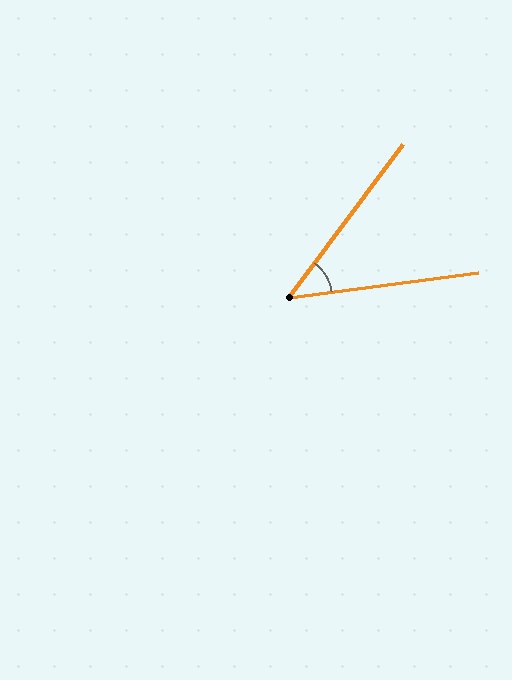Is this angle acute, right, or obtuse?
It is acute.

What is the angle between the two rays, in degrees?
Approximately 46 degrees.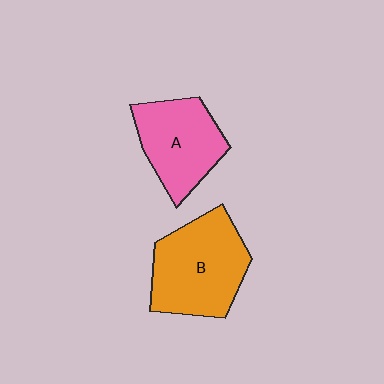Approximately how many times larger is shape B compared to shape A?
Approximately 1.3 times.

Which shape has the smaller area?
Shape A (pink).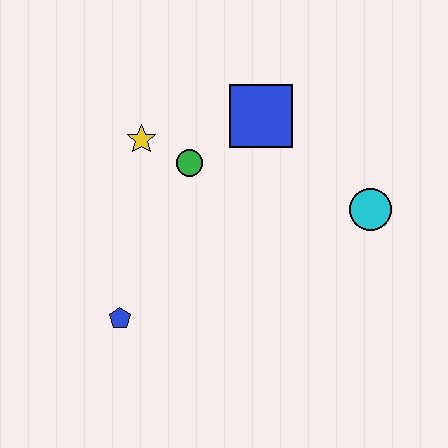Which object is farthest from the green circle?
The cyan circle is farthest from the green circle.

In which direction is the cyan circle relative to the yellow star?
The cyan circle is to the right of the yellow star.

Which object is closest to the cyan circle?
The blue square is closest to the cyan circle.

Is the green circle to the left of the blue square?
Yes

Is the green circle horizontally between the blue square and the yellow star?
Yes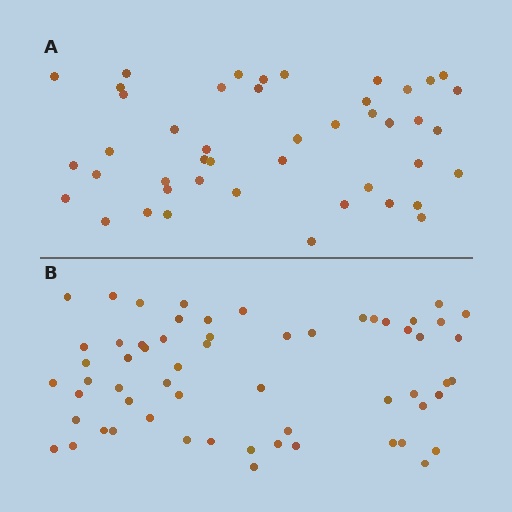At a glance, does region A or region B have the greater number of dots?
Region B (the bottom region) has more dots.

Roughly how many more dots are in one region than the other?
Region B has approximately 15 more dots than region A.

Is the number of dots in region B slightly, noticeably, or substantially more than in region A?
Region B has noticeably more, but not dramatically so. The ratio is roughly 1.3 to 1.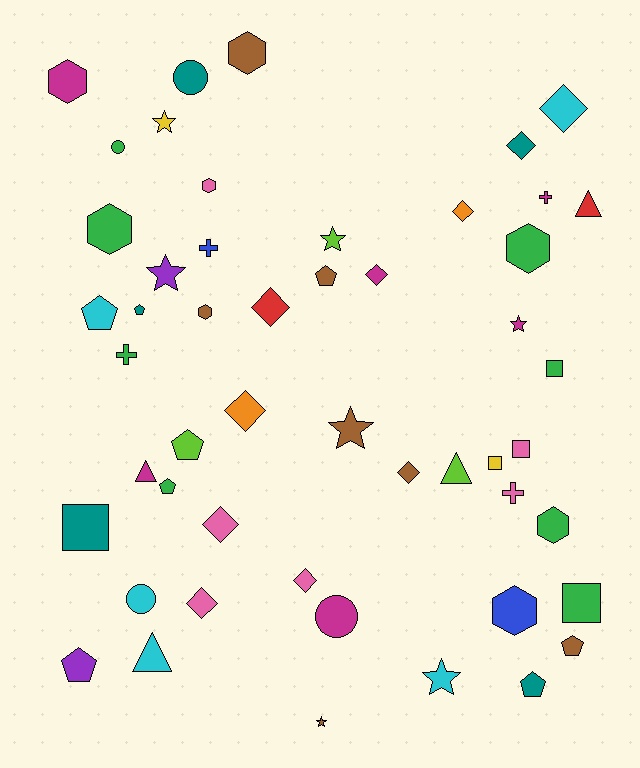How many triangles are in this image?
There are 4 triangles.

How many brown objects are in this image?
There are 7 brown objects.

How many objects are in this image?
There are 50 objects.